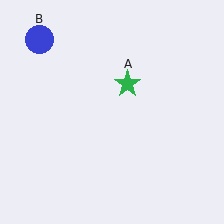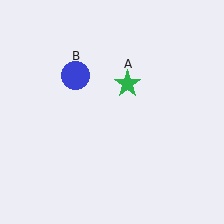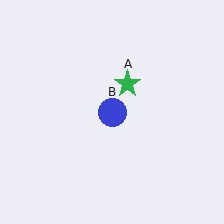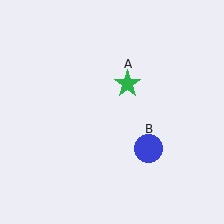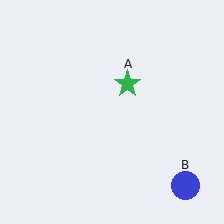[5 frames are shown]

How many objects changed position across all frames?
1 object changed position: blue circle (object B).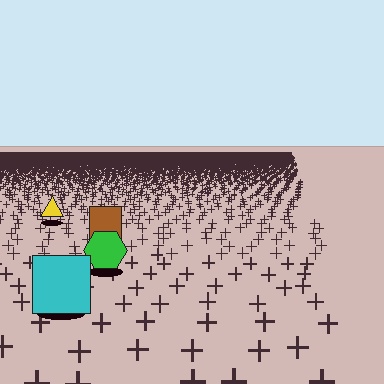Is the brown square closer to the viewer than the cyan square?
No. The cyan square is closer — you can tell from the texture gradient: the ground texture is coarser near it.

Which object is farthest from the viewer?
The yellow triangle is farthest from the viewer. It appears smaller and the ground texture around it is denser.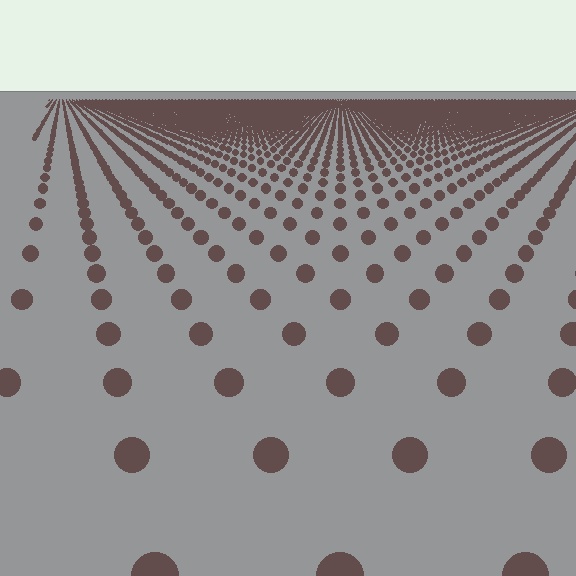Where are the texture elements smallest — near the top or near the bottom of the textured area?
Near the top.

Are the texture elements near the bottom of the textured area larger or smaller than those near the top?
Larger. Near the bottom, elements are closer to the viewer and appear at a bigger on-screen size.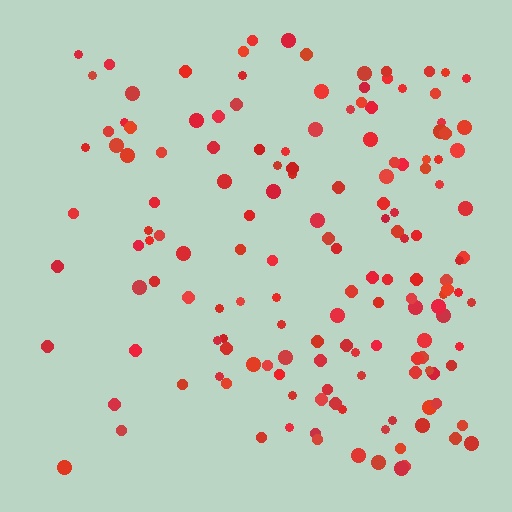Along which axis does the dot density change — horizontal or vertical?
Horizontal.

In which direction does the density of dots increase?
From left to right, with the right side densest.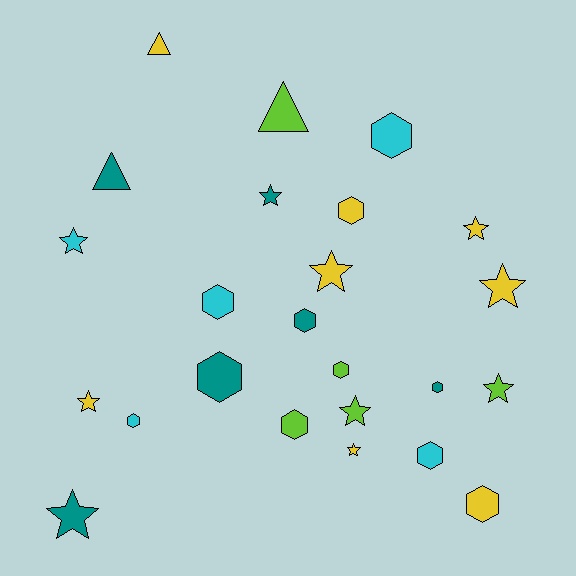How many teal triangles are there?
There is 1 teal triangle.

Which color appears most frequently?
Yellow, with 8 objects.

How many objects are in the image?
There are 24 objects.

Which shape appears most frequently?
Hexagon, with 11 objects.